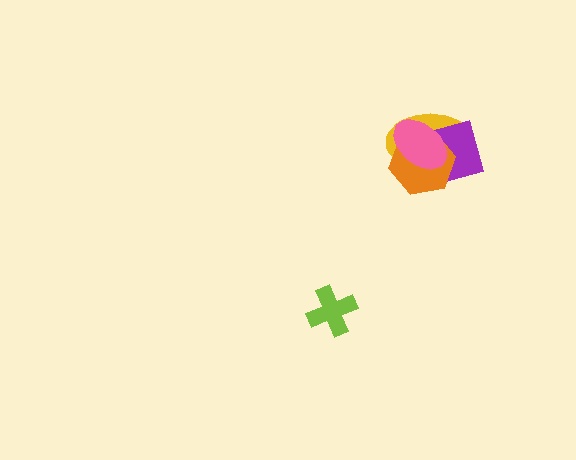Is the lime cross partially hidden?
No, no other shape covers it.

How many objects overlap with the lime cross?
0 objects overlap with the lime cross.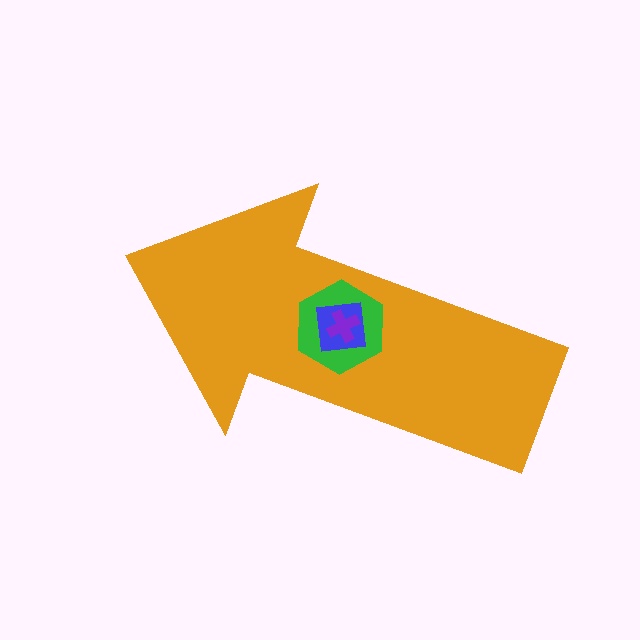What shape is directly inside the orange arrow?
The green hexagon.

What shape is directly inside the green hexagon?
The blue square.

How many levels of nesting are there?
4.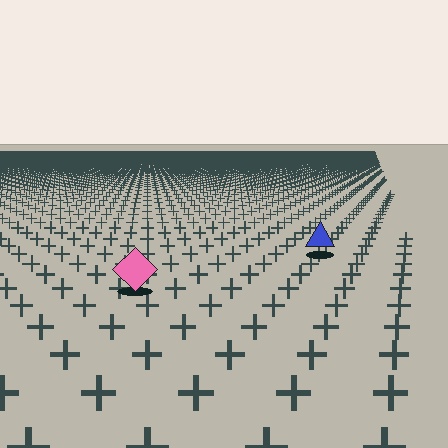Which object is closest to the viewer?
The pink diamond is closest. The texture marks near it are larger and more spread out.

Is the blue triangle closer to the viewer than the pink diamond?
No. The pink diamond is closer — you can tell from the texture gradient: the ground texture is coarser near it.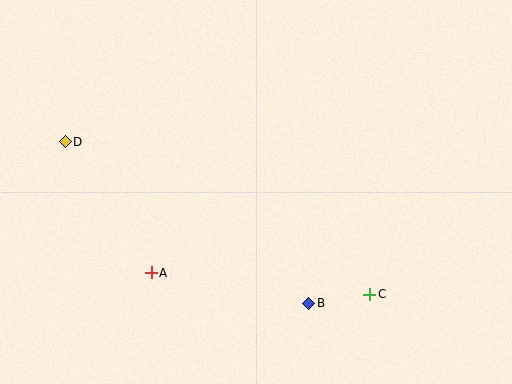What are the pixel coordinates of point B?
Point B is at (309, 303).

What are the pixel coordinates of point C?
Point C is at (370, 294).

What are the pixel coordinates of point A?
Point A is at (151, 273).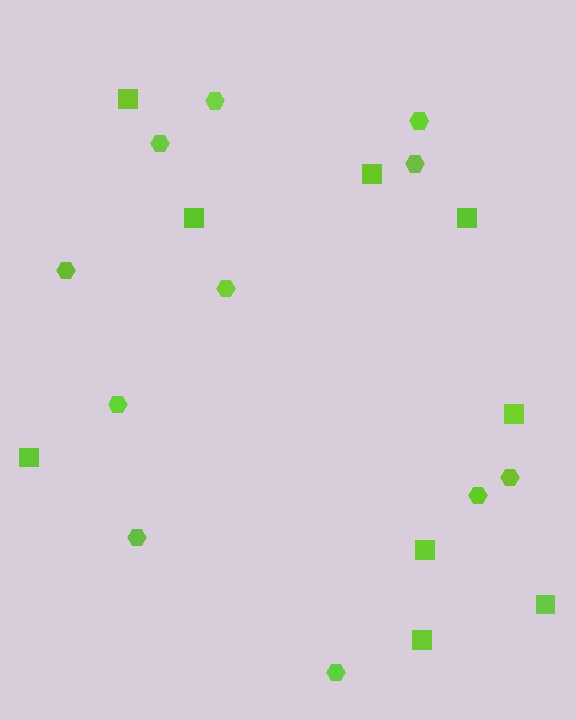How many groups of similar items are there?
There are 2 groups: one group of squares (9) and one group of hexagons (11).